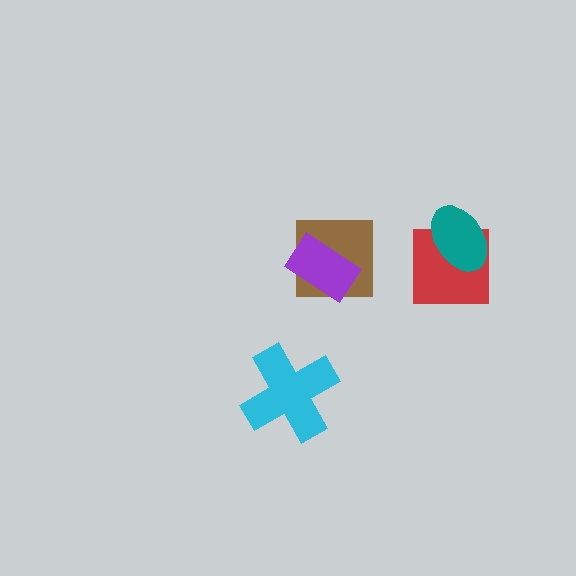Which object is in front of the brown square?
The purple rectangle is in front of the brown square.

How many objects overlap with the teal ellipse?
1 object overlaps with the teal ellipse.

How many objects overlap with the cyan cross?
0 objects overlap with the cyan cross.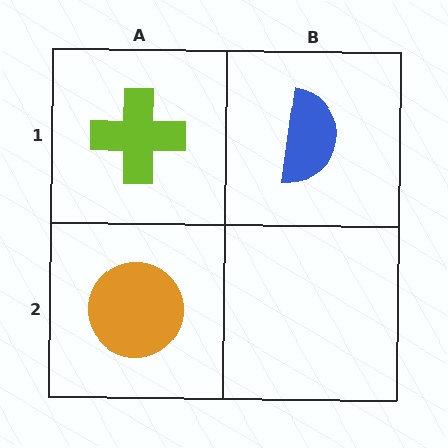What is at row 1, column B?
A blue semicircle.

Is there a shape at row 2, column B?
No, that cell is empty.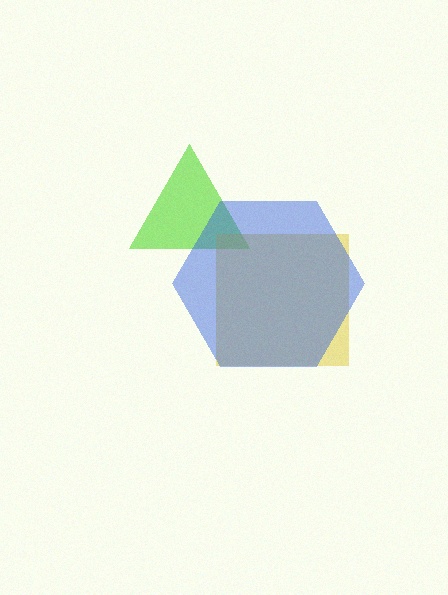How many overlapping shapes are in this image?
There are 3 overlapping shapes in the image.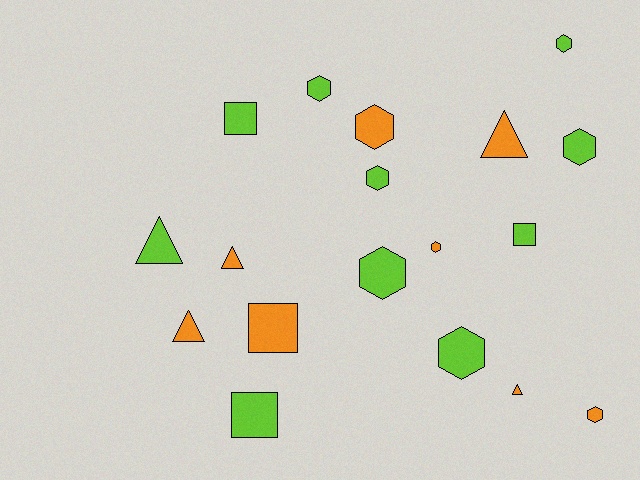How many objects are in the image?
There are 18 objects.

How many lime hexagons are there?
There are 6 lime hexagons.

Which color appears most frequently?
Lime, with 10 objects.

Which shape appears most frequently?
Hexagon, with 9 objects.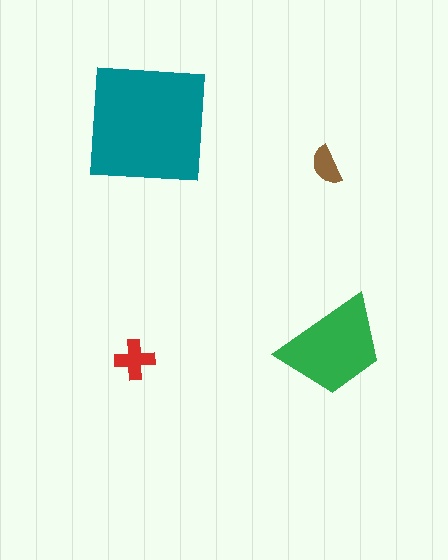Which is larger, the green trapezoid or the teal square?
The teal square.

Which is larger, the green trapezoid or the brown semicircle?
The green trapezoid.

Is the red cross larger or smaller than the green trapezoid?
Smaller.